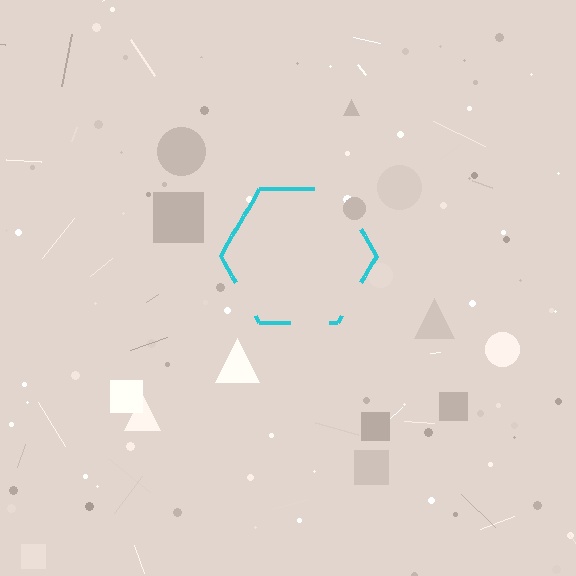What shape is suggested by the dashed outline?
The dashed outline suggests a hexagon.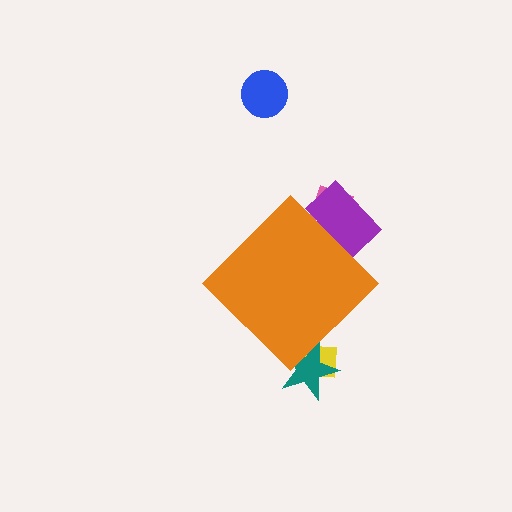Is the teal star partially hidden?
Yes, the teal star is partially hidden behind the orange diamond.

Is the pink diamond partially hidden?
Yes, the pink diamond is partially hidden behind the orange diamond.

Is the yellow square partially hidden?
Yes, the yellow square is partially hidden behind the orange diamond.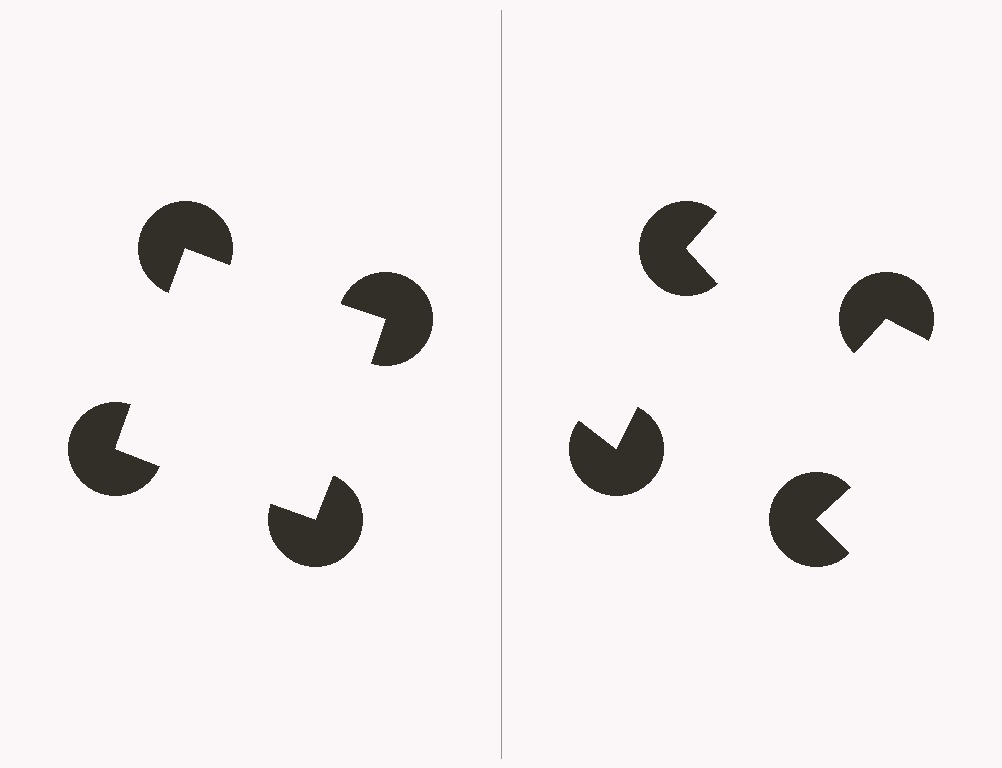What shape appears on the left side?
An illusory square.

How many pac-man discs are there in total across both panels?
8 — 4 on each side.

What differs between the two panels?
The pac-man discs are positioned identically on both sides; only the wedge orientations differ. On the left they align to a square; on the right they are misaligned.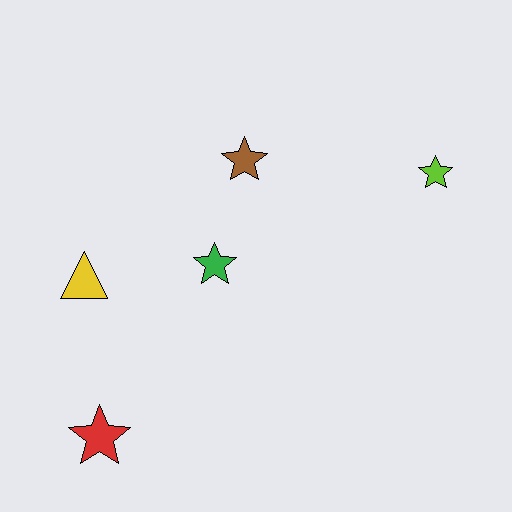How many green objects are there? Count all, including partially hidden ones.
There is 1 green object.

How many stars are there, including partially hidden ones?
There are 4 stars.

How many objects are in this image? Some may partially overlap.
There are 5 objects.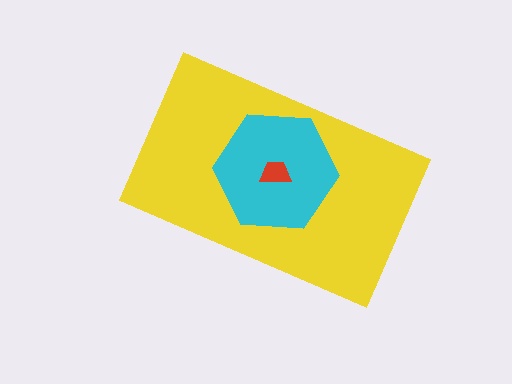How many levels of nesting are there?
3.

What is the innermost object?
The red trapezoid.